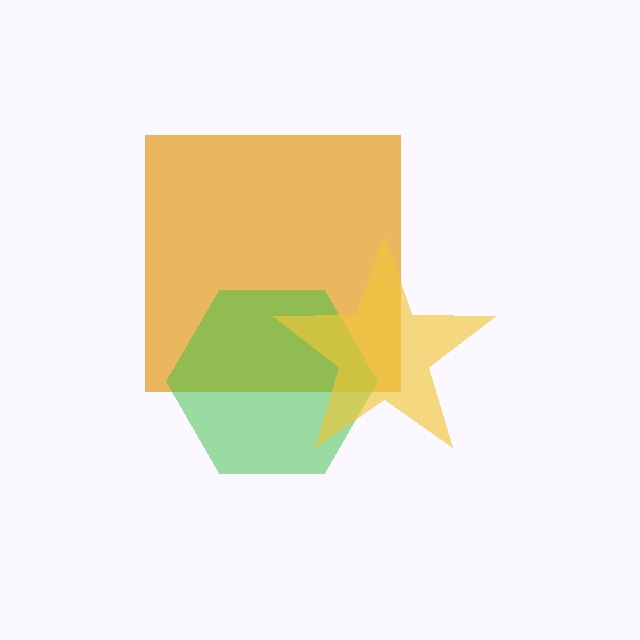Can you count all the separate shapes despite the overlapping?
Yes, there are 3 separate shapes.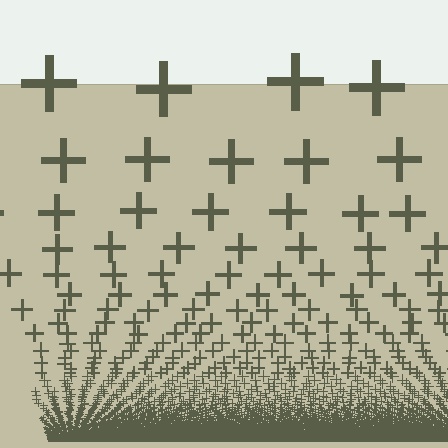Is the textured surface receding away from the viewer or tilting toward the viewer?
The surface appears to tilt toward the viewer. Texture elements get larger and sparser toward the top.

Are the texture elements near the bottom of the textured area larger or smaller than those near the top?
Smaller. The gradient is inverted — elements near the bottom are smaller and denser.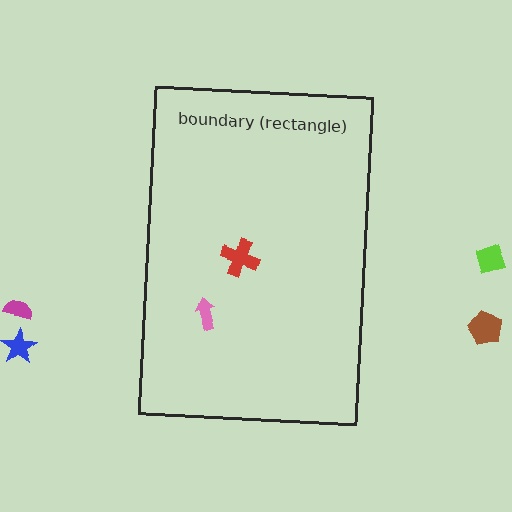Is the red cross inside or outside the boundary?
Inside.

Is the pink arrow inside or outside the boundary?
Inside.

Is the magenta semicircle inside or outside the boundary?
Outside.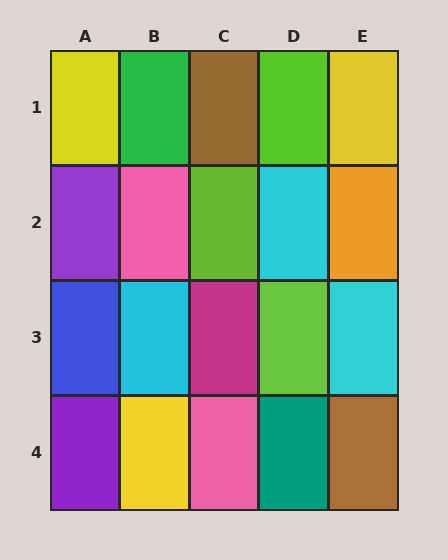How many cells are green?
1 cell is green.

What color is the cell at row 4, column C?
Pink.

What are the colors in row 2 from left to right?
Purple, pink, lime, cyan, orange.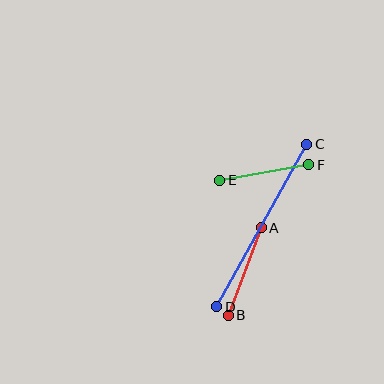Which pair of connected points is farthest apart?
Points C and D are farthest apart.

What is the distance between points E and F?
The distance is approximately 90 pixels.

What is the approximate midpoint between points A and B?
The midpoint is at approximately (245, 272) pixels.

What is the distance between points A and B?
The distance is approximately 94 pixels.